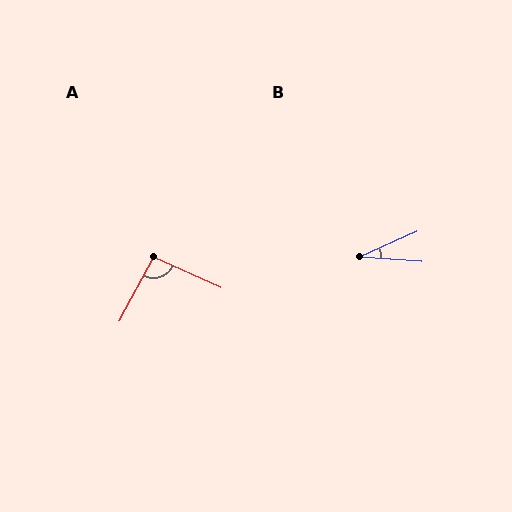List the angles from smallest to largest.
B (28°), A (94°).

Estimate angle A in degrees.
Approximately 94 degrees.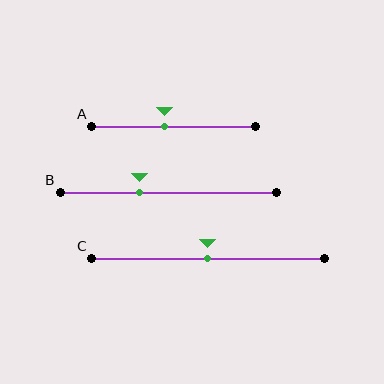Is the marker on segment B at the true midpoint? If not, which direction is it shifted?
No, the marker on segment B is shifted to the left by about 13% of the segment length.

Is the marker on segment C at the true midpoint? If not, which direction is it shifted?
Yes, the marker on segment C is at the true midpoint.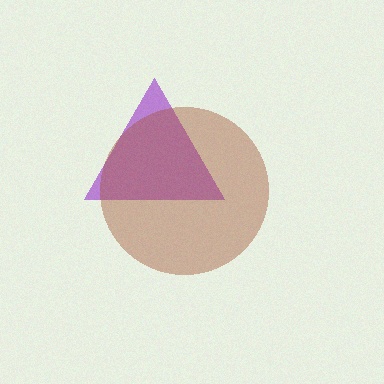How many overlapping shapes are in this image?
There are 2 overlapping shapes in the image.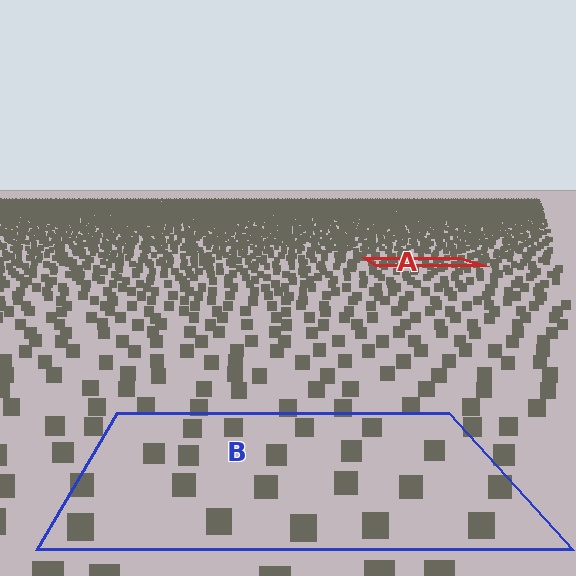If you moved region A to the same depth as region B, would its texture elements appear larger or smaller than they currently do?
They would appear larger. At a closer depth, the same texture elements are projected at a bigger on-screen size.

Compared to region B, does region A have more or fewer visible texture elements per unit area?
Region A has more texture elements per unit area — they are packed more densely because it is farther away.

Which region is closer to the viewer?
Region B is closer. The texture elements there are larger and more spread out.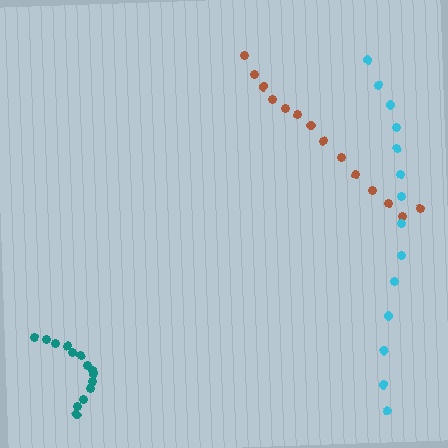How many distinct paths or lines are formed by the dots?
There are 3 distinct paths.